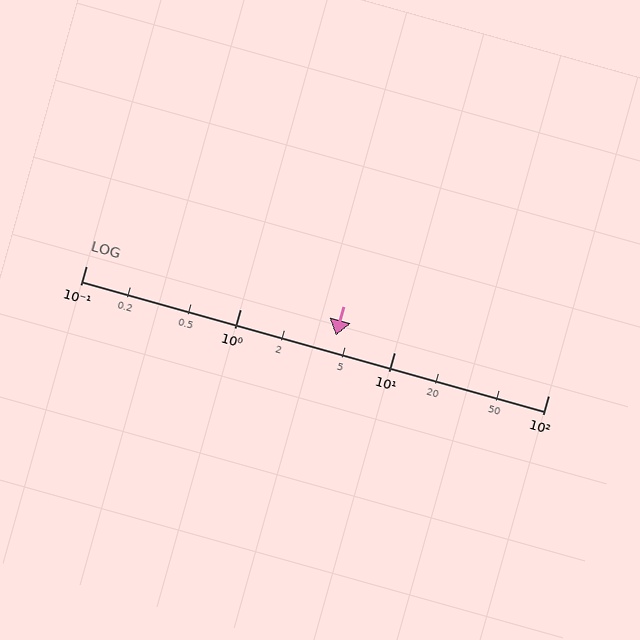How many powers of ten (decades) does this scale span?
The scale spans 3 decades, from 0.1 to 100.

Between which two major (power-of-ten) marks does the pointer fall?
The pointer is between 1 and 10.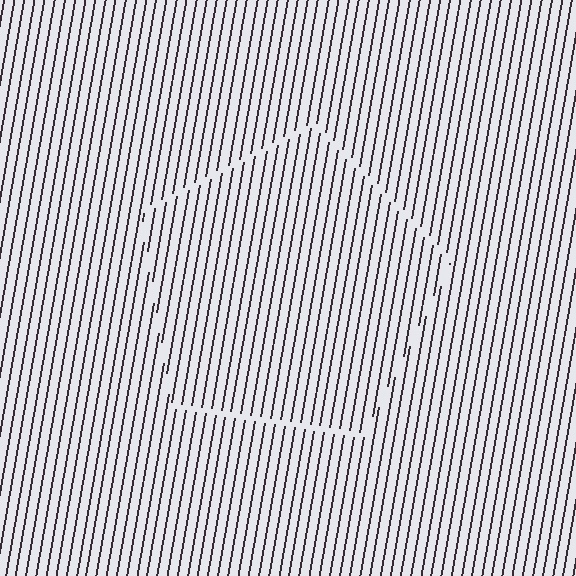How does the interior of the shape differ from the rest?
The interior of the shape contains the same grating, shifted by half a period — the contour is defined by the phase discontinuity where line-ends from the inner and outer gratings abut.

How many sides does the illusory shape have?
5 sides — the line-ends trace a pentagon.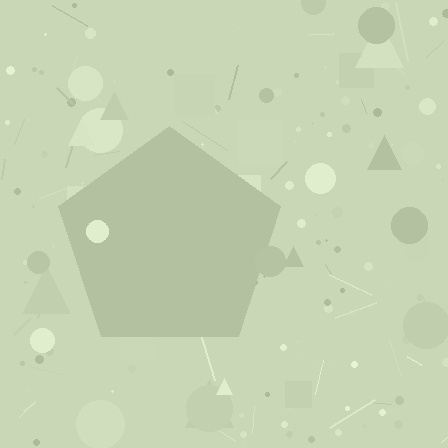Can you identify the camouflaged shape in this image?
The camouflaged shape is a pentagon.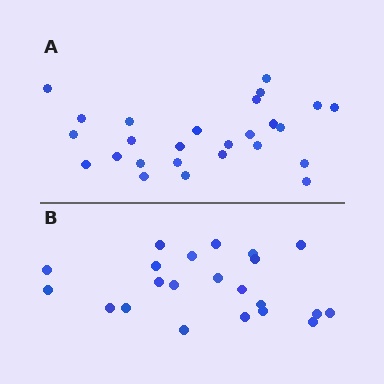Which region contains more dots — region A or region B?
Region A (the top region) has more dots.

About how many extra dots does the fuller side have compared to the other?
Region A has about 4 more dots than region B.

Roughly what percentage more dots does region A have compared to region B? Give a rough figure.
About 20% more.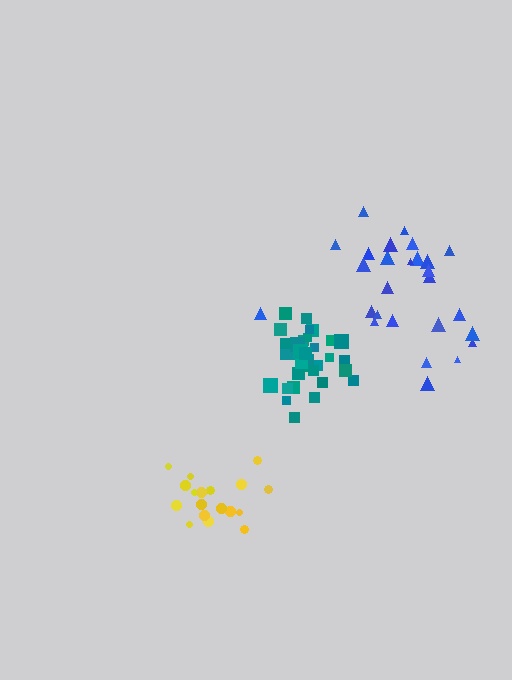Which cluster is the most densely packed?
Teal.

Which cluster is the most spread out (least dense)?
Blue.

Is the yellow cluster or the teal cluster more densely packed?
Teal.